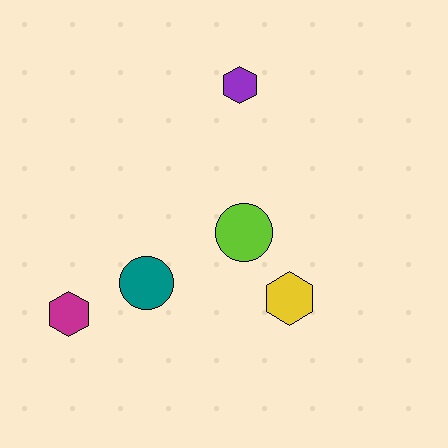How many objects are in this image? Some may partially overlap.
There are 5 objects.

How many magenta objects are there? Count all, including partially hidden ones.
There is 1 magenta object.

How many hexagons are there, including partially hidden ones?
There are 3 hexagons.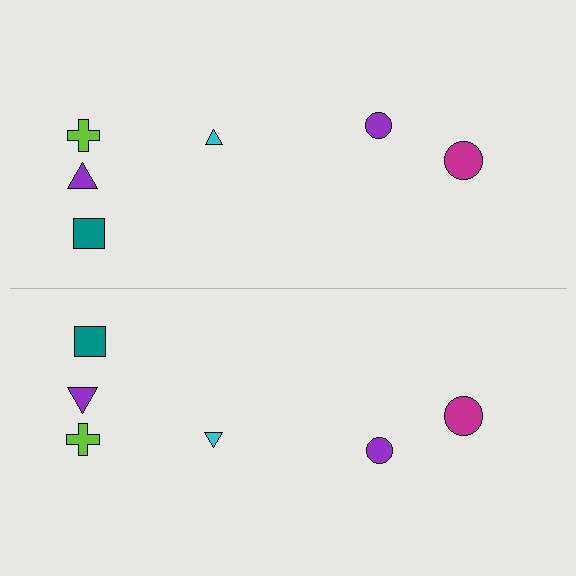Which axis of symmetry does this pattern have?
The pattern has a horizontal axis of symmetry running through the center of the image.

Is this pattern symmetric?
Yes, this pattern has bilateral (reflection) symmetry.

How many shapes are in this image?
There are 12 shapes in this image.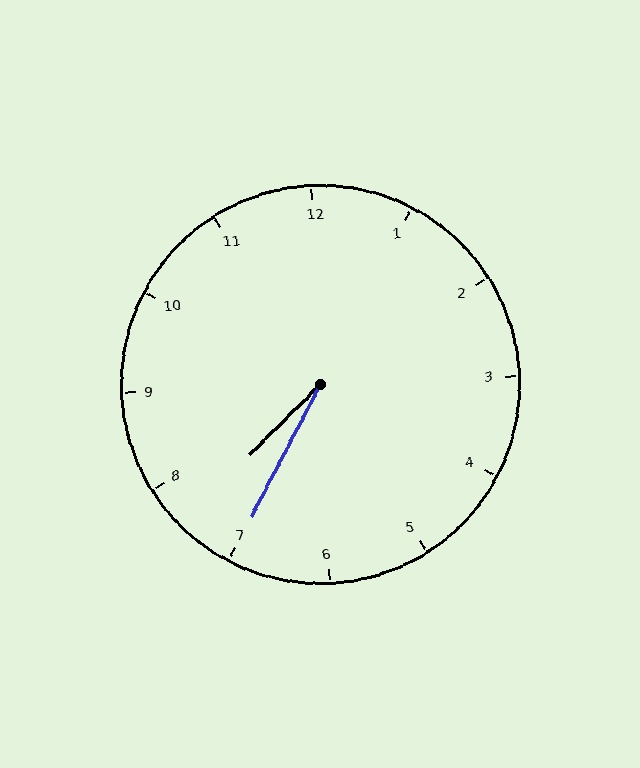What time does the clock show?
7:35.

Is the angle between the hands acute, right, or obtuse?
It is acute.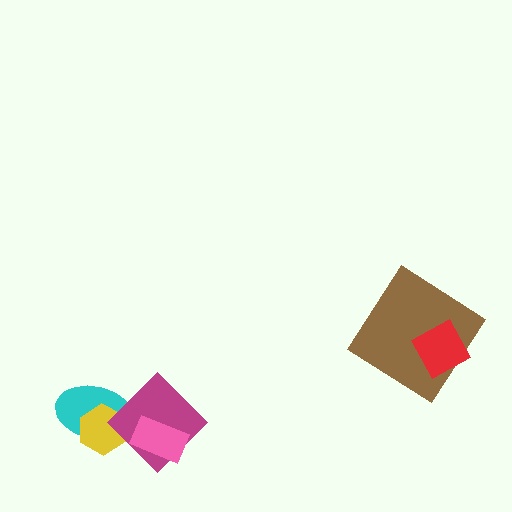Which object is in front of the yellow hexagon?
The magenta diamond is in front of the yellow hexagon.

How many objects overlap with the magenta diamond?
3 objects overlap with the magenta diamond.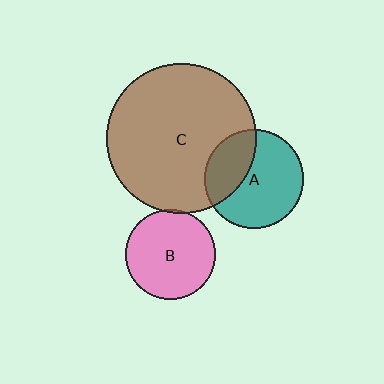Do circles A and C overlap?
Yes.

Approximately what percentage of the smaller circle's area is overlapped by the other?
Approximately 35%.